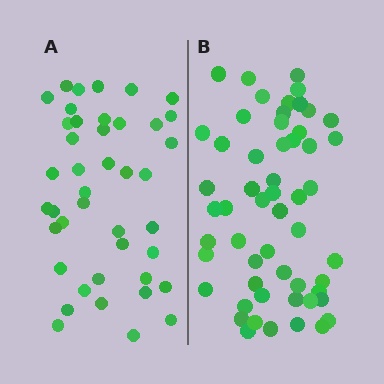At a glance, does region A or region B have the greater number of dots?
Region B (the right region) has more dots.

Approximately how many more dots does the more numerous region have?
Region B has approximately 15 more dots than region A.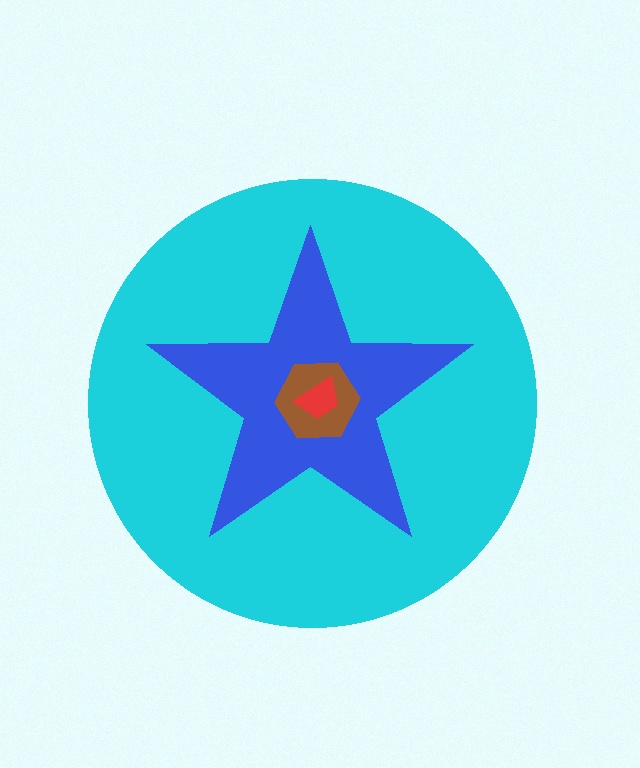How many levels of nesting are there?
4.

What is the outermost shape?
The cyan circle.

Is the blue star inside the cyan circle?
Yes.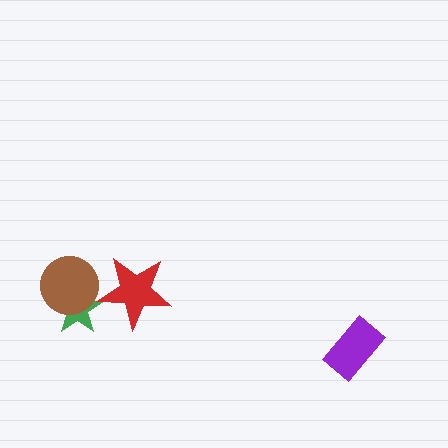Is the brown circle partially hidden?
No, no other shape covers it.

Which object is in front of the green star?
The brown circle is in front of the green star.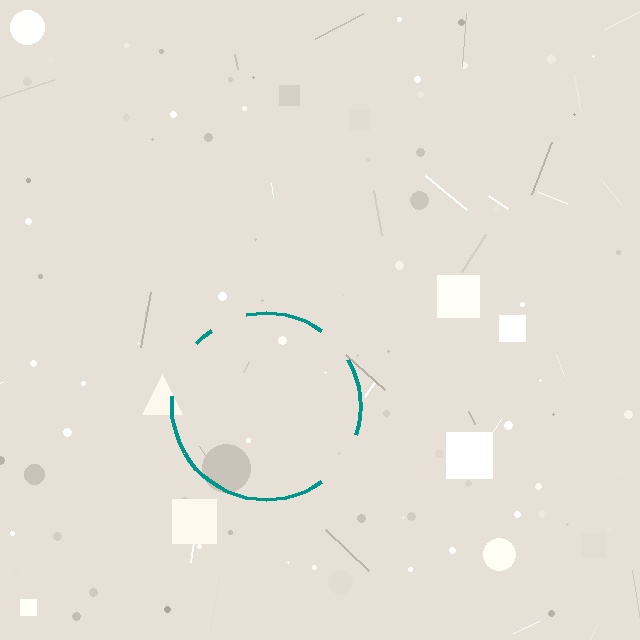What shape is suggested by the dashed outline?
The dashed outline suggests a circle.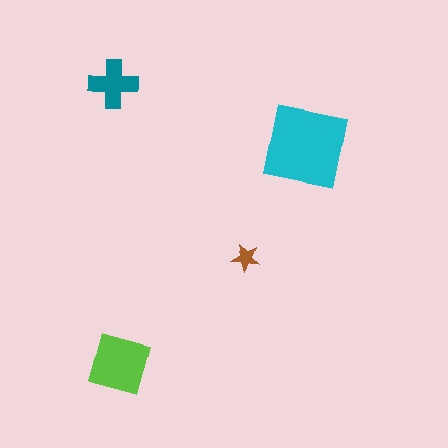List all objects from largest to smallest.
The cyan square, the lime diamond, the teal cross, the brown star.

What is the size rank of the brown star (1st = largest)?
4th.